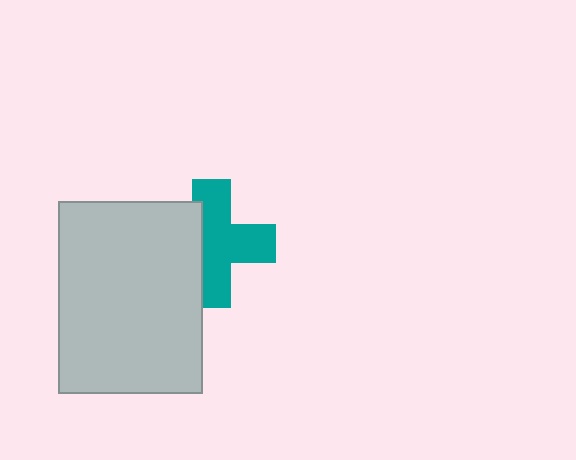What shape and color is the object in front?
The object in front is a light gray rectangle.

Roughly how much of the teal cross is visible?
About half of it is visible (roughly 65%).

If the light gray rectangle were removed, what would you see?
You would see the complete teal cross.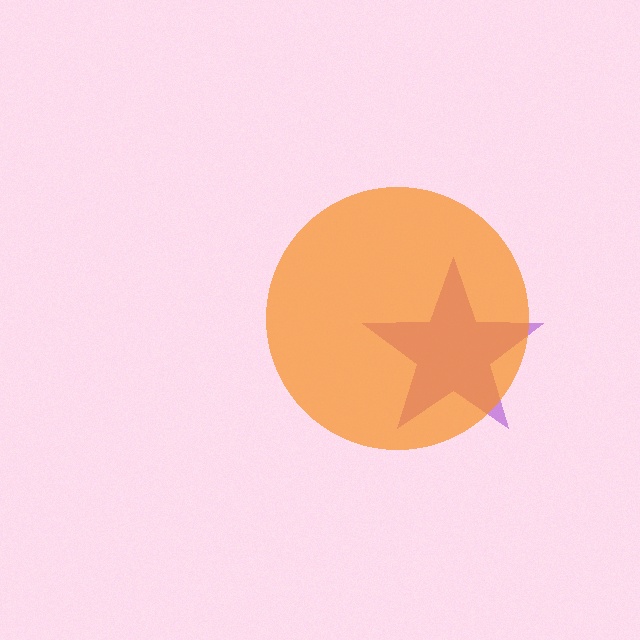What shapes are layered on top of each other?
The layered shapes are: a purple star, an orange circle.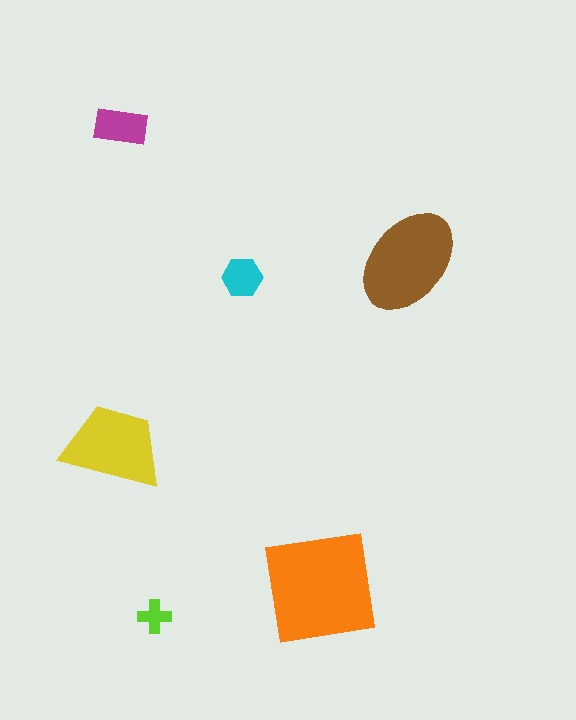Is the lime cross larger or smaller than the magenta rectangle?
Smaller.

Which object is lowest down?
The lime cross is bottommost.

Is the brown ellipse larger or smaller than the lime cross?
Larger.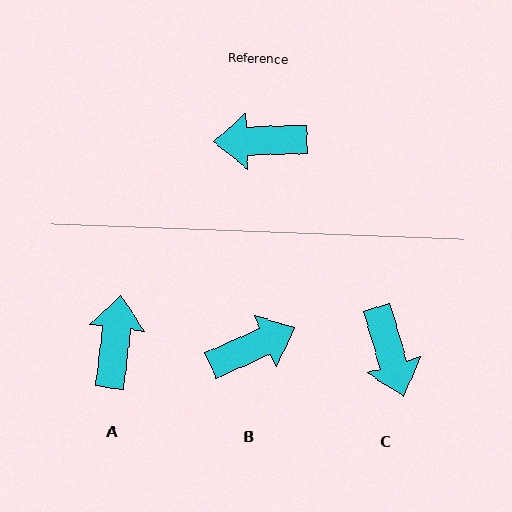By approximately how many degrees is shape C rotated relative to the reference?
Approximately 105 degrees counter-clockwise.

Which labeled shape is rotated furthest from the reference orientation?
B, about 158 degrees away.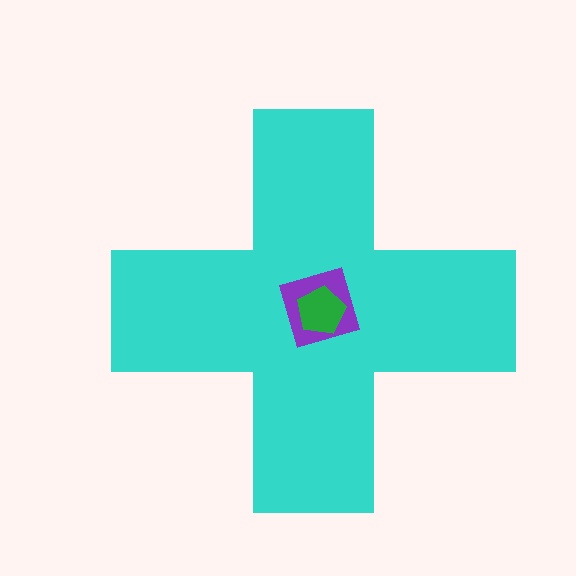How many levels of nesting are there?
3.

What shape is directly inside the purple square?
The green pentagon.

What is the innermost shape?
The green pentagon.